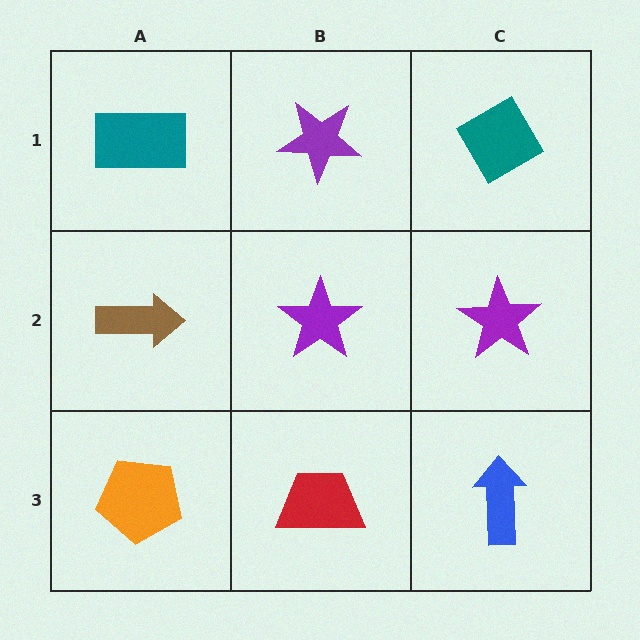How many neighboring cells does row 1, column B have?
3.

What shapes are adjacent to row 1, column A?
A brown arrow (row 2, column A), a purple star (row 1, column B).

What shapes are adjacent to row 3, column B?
A purple star (row 2, column B), an orange pentagon (row 3, column A), a blue arrow (row 3, column C).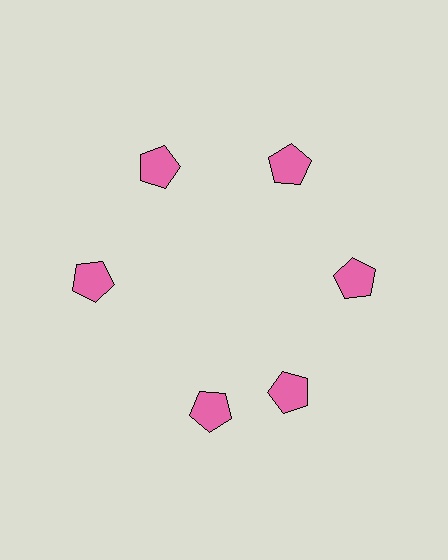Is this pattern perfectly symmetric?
No. The 6 pink pentagons are arranged in a ring, but one element near the 7 o'clock position is rotated out of alignment along the ring, breaking the 6-fold rotational symmetry.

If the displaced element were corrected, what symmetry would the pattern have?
It would have 6-fold rotational symmetry — the pattern would map onto itself every 60 degrees.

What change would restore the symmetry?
The symmetry would be restored by rotating it back into even spacing with its neighbors so that all 6 pentagons sit at equal angles and equal distance from the center.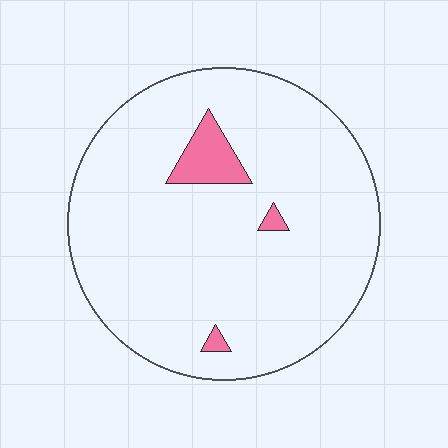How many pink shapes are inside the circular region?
3.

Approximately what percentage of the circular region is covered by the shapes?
Approximately 5%.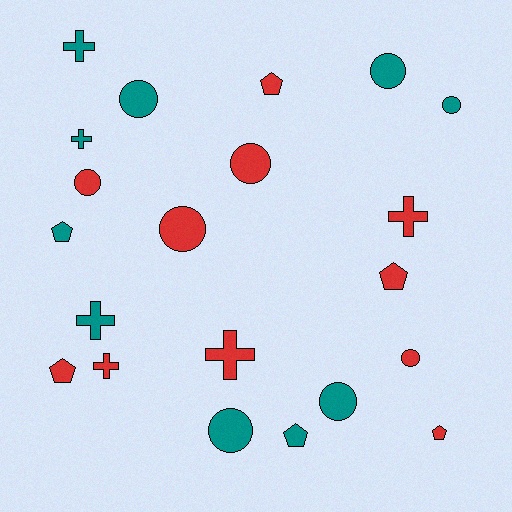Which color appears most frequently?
Red, with 11 objects.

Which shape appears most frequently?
Circle, with 9 objects.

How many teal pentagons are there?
There are 2 teal pentagons.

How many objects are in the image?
There are 21 objects.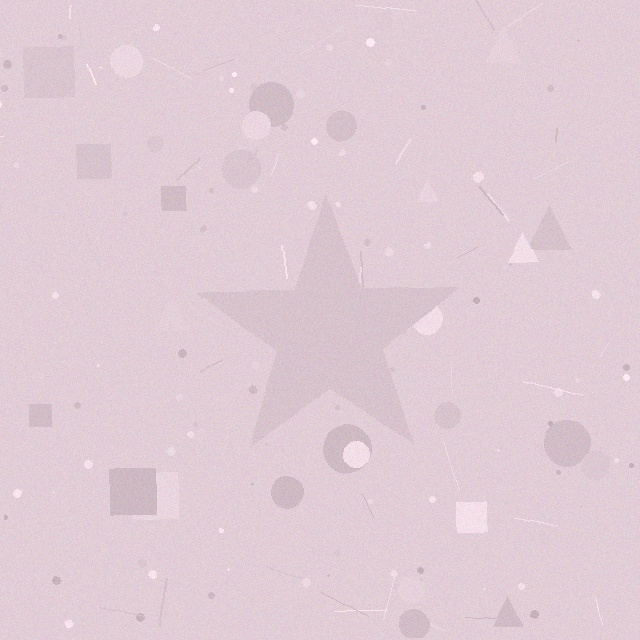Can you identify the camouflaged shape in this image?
The camouflaged shape is a star.